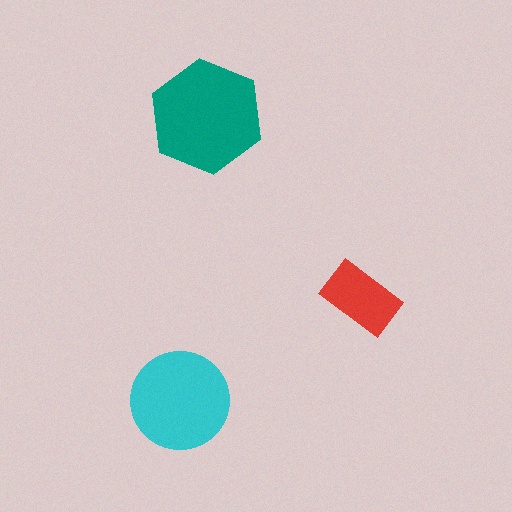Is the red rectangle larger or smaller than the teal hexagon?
Smaller.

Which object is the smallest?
The red rectangle.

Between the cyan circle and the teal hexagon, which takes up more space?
The teal hexagon.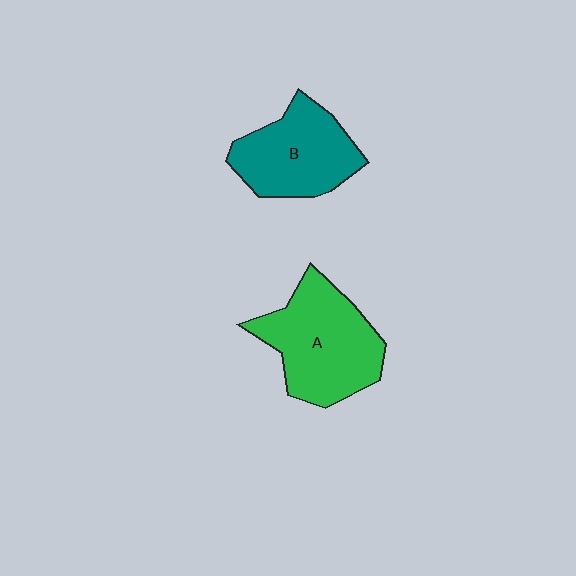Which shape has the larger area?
Shape A (green).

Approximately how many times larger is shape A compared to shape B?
Approximately 1.2 times.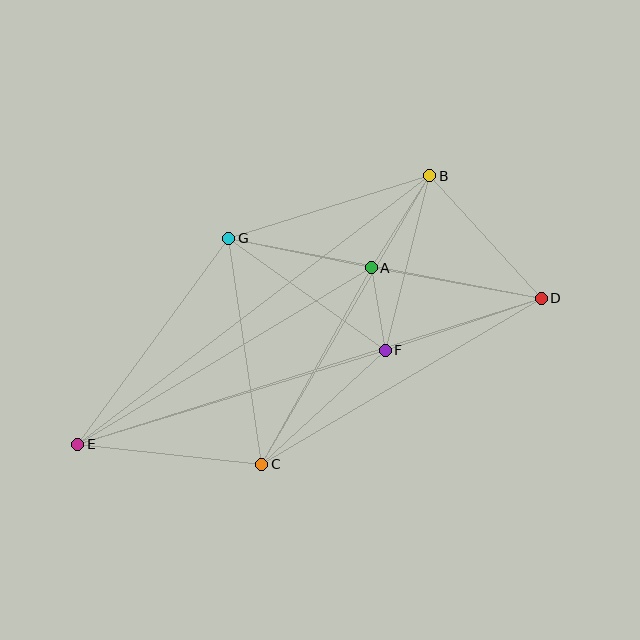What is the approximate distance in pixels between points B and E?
The distance between B and E is approximately 443 pixels.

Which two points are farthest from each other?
Points D and E are farthest from each other.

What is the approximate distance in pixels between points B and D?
The distance between B and D is approximately 166 pixels.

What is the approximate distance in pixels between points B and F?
The distance between B and F is approximately 180 pixels.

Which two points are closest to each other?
Points A and F are closest to each other.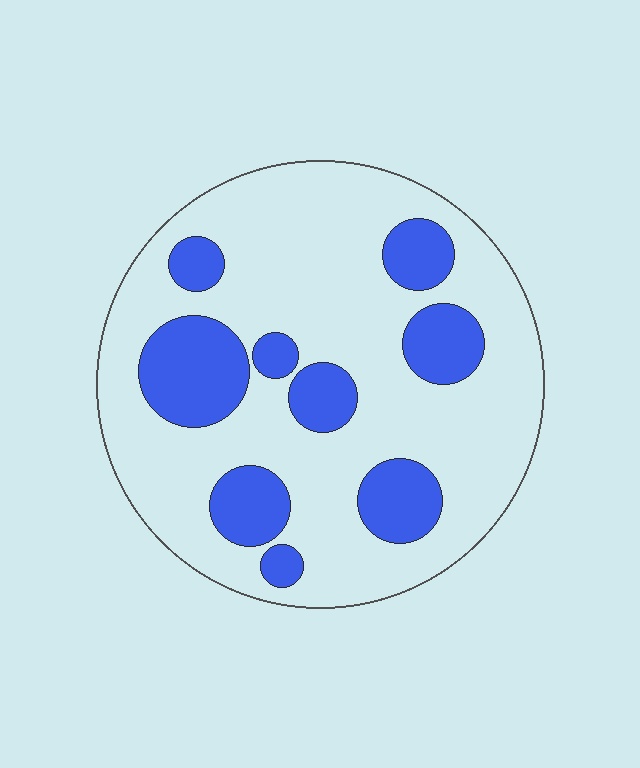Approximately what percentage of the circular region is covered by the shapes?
Approximately 25%.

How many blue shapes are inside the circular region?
9.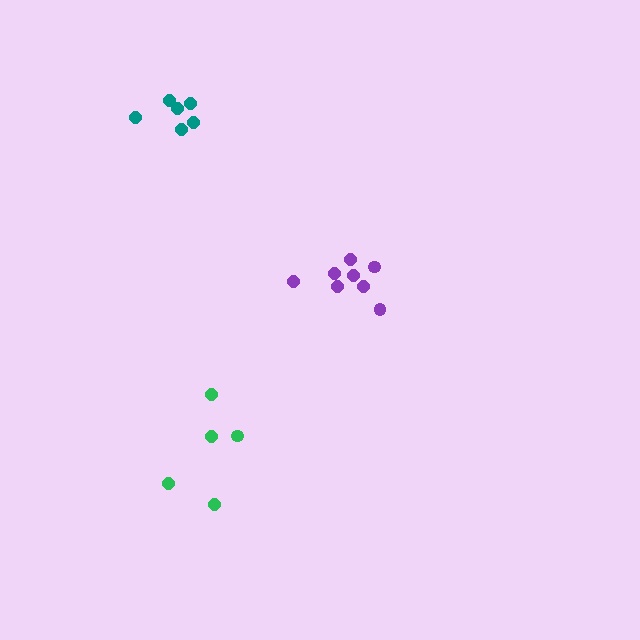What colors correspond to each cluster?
The clusters are colored: green, purple, teal.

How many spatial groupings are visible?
There are 3 spatial groupings.